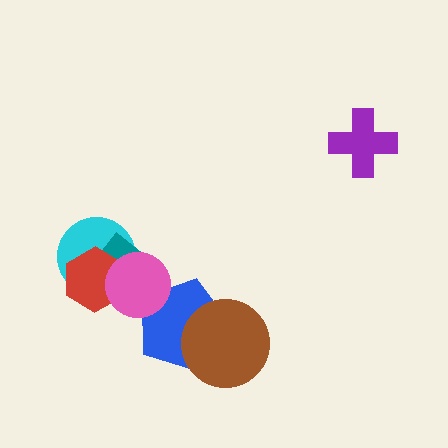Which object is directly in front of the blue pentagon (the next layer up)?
The brown circle is directly in front of the blue pentagon.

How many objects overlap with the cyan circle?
3 objects overlap with the cyan circle.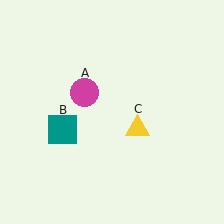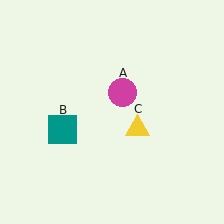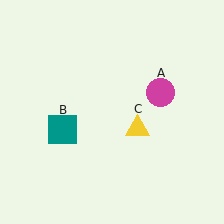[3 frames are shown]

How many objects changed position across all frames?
1 object changed position: magenta circle (object A).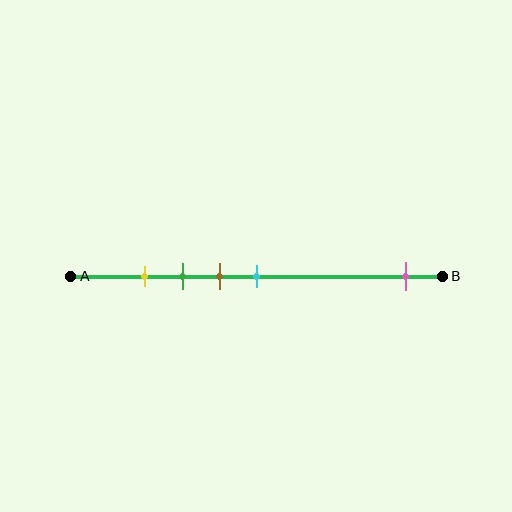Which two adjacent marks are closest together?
The yellow and green marks are the closest adjacent pair.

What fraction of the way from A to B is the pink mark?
The pink mark is approximately 90% (0.9) of the way from A to B.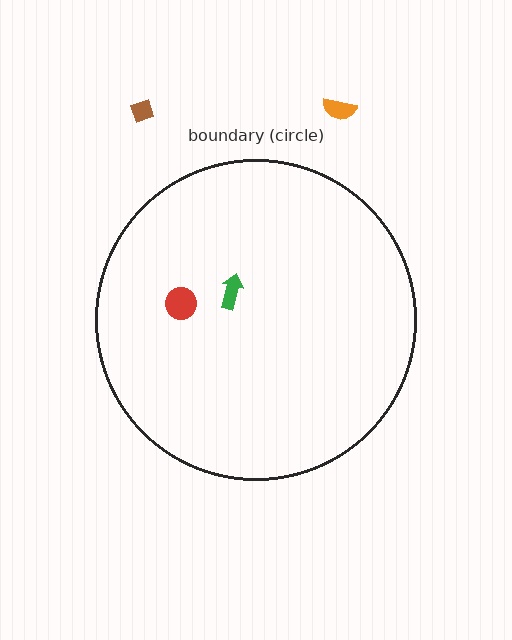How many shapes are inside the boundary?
2 inside, 2 outside.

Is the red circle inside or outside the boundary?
Inside.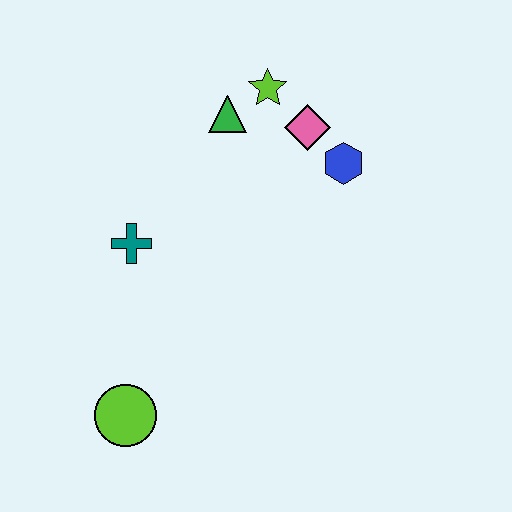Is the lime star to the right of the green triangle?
Yes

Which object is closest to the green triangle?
The lime star is closest to the green triangle.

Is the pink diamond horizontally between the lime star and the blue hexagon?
Yes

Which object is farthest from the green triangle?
The lime circle is farthest from the green triangle.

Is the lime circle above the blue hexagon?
No